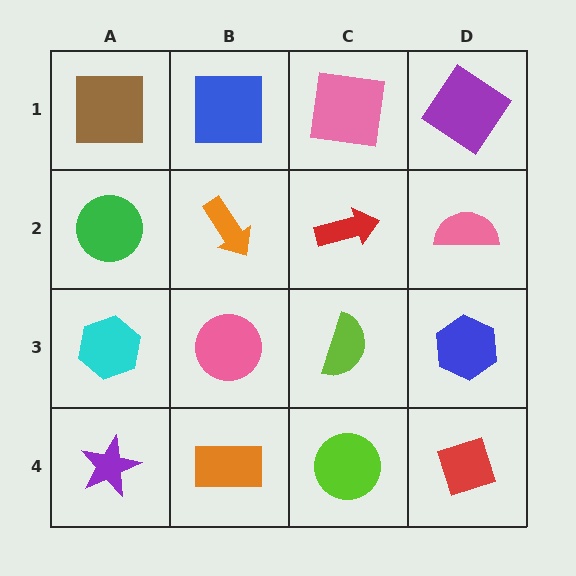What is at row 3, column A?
A cyan hexagon.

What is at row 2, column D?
A pink semicircle.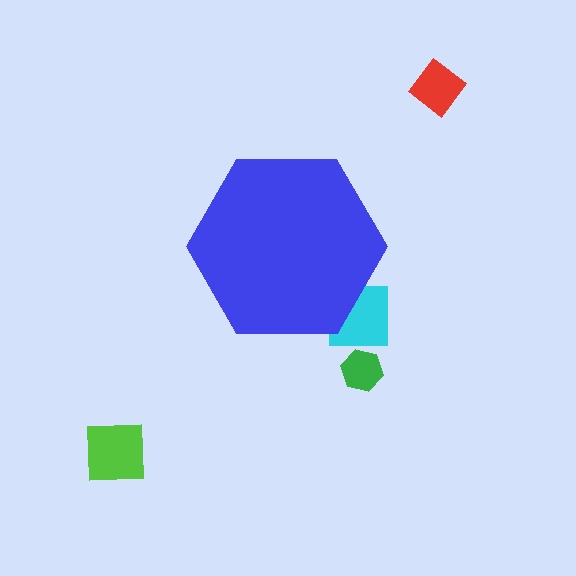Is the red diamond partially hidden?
No, the red diamond is fully visible.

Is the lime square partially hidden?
No, the lime square is fully visible.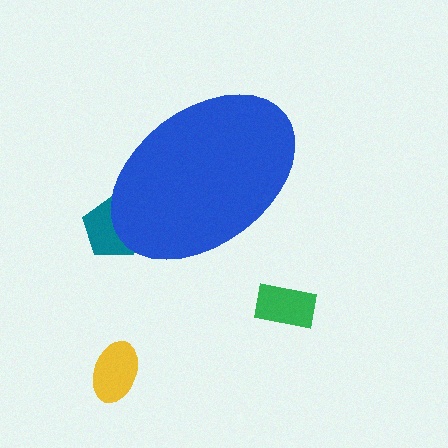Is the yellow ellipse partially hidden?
No, the yellow ellipse is fully visible.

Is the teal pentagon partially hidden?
Yes, the teal pentagon is partially hidden behind the blue ellipse.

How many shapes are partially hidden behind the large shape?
1 shape is partially hidden.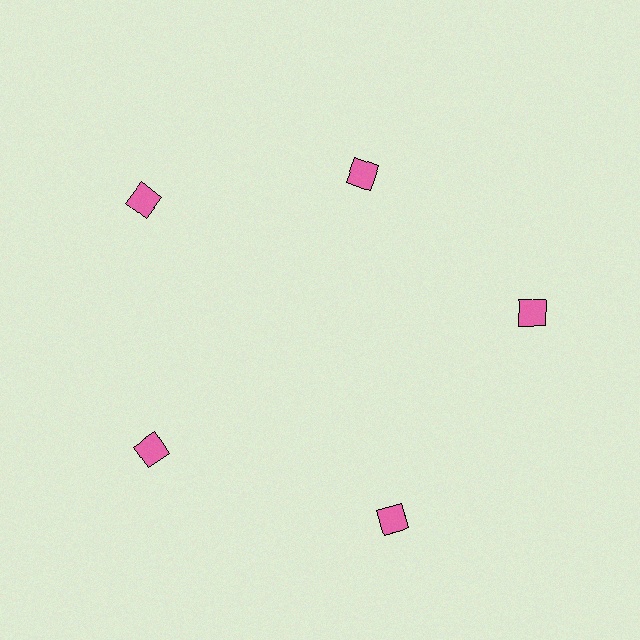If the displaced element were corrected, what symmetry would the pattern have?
It would have 5-fold rotational symmetry — the pattern would map onto itself every 72 degrees.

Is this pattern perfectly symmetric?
No. The 5 pink squares are arranged in a ring, but one element near the 1 o'clock position is pulled inward toward the center, breaking the 5-fold rotational symmetry.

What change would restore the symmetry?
The symmetry would be restored by moving it outward, back onto the ring so that all 5 squares sit at equal angles and equal distance from the center.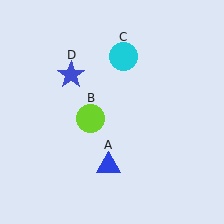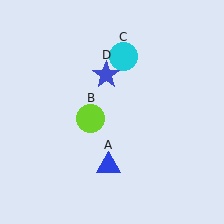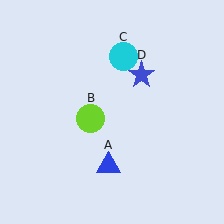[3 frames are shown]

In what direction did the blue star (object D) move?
The blue star (object D) moved right.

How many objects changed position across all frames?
1 object changed position: blue star (object D).